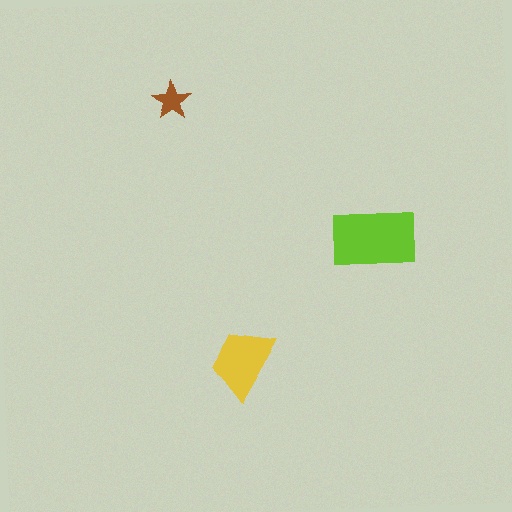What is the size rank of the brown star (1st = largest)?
3rd.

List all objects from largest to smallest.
The lime rectangle, the yellow trapezoid, the brown star.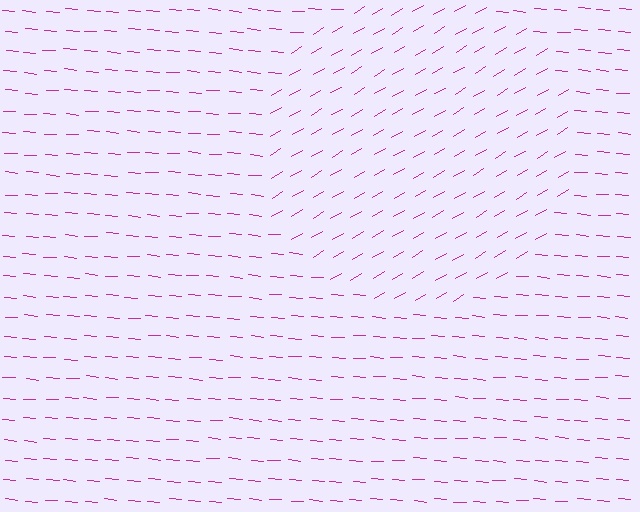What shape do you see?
I see a circle.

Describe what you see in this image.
The image is filled with small magenta line segments. A circle region in the image has lines oriented differently from the surrounding lines, creating a visible texture boundary.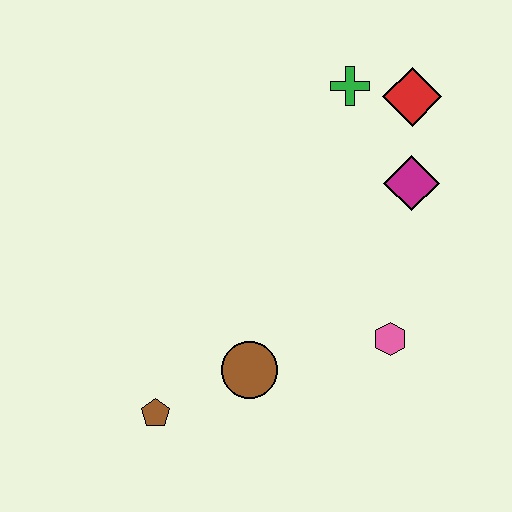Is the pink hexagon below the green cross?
Yes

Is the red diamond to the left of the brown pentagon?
No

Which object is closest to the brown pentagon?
The brown circle is closest to the brown pentagon.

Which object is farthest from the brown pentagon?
The red diamond is farthest from the brown pentagon.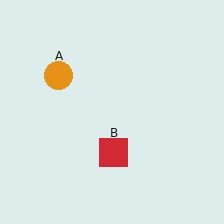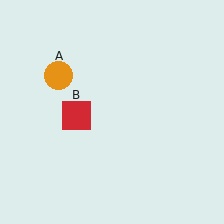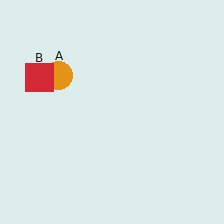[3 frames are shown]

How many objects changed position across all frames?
1 object changed position: red square (object B).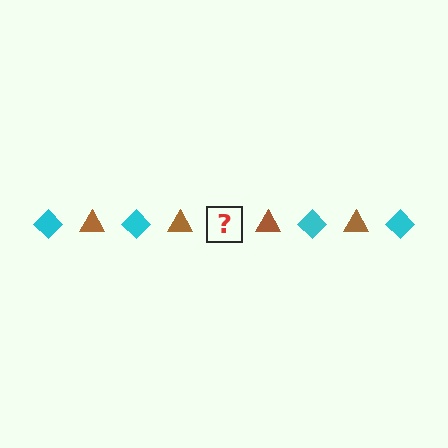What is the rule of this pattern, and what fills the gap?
The rule is that the pattern alternates between cyan diamond and brown triangle. The gap should be filled with a cyan diamond.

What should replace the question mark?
The question mark should be replaced with a cyan diamond.